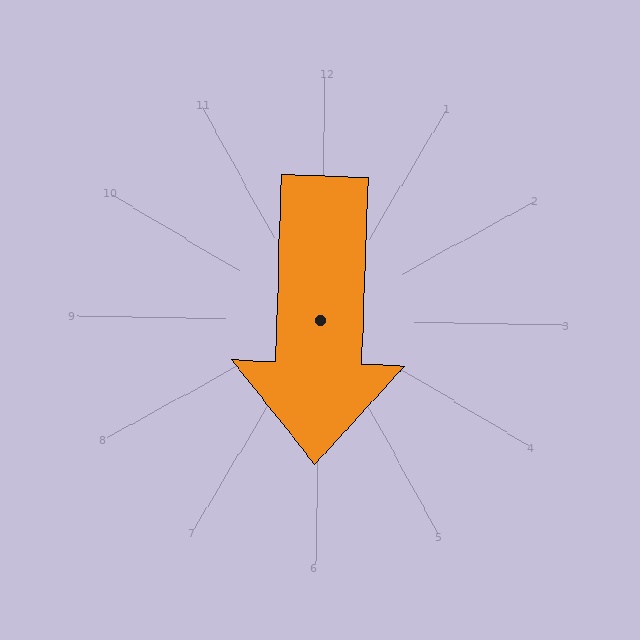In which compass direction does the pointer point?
South.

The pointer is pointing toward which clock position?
Roughly 6 o'clock.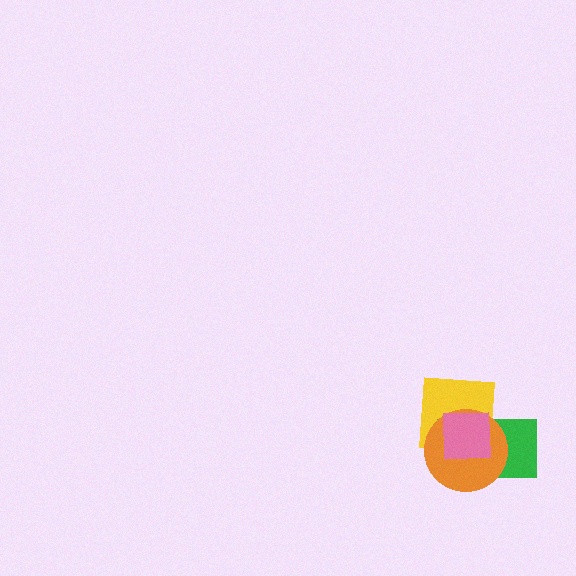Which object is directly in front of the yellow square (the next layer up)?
The green rectangle is directly in front of the yellow square.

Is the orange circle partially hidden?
Yes, it is partially covered by another shape.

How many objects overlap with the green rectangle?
3 objects overlap with the green rectangle.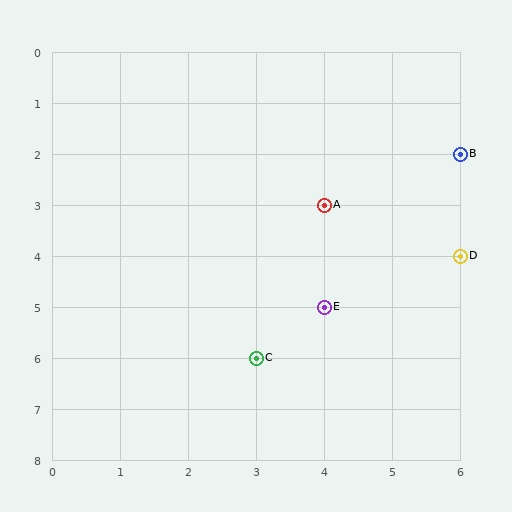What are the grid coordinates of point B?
Point B is at grid coordinates (6, 2).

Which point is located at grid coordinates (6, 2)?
Point B is at (6, 2).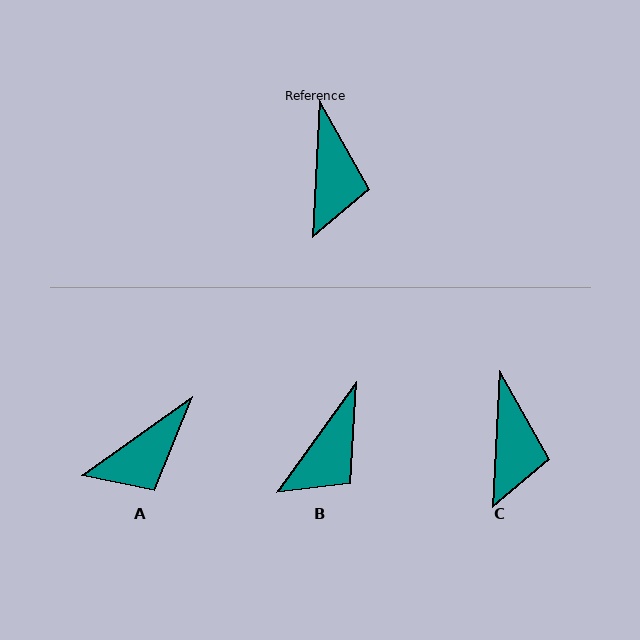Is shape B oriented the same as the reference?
No, it is off by about 33 degrees.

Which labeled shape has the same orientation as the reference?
C.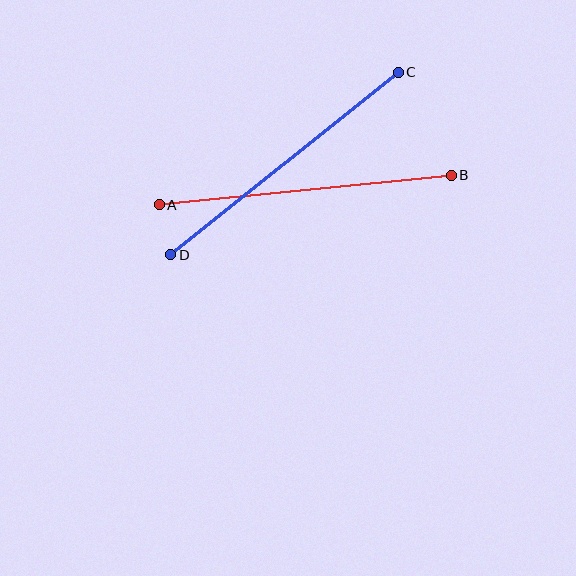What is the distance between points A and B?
The distance is approximately 293 pixels.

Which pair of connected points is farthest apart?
Points A and B are farthest apart.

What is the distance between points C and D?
The distance is approximately 292 pixels.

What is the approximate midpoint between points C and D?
The midpoint is at approximately (284, 164) pixels.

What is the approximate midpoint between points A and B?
The midpoint is at approximately (305, 190) pixels.